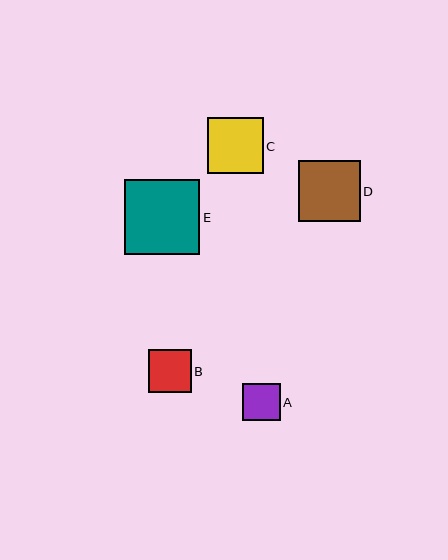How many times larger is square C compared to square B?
Square C is approximately 1.3 times the size of square B.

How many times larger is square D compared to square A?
Square D is approximately 1.6 times the size of square A.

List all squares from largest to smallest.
From largest to smallest: E, D, C, B, A.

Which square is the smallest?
Square A is the smallest with a size of approximately 38 pixels.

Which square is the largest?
Square E is the largest with a size of approximately 75 pixels.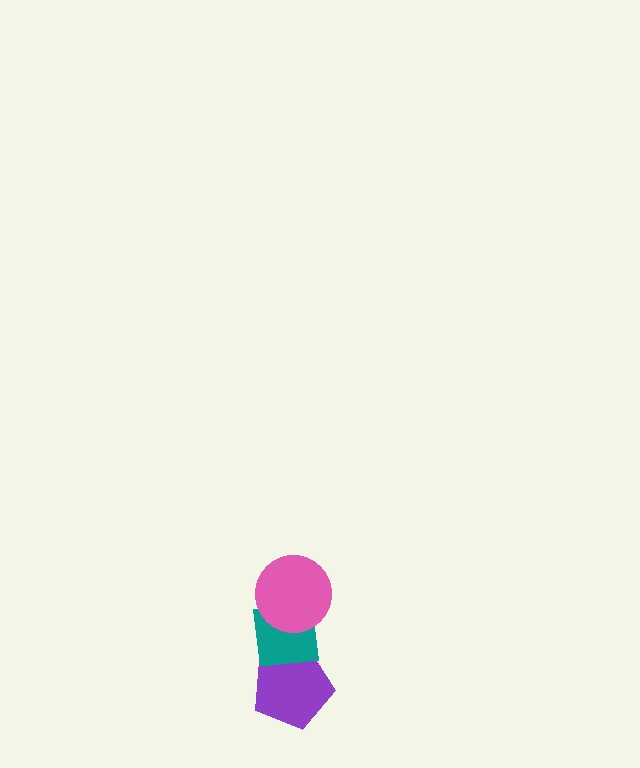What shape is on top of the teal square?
The pink circle is on top of the teal square.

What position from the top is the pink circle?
The pink circle is 1st from the top.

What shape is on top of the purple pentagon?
The teal square is on top of the purple pentagon.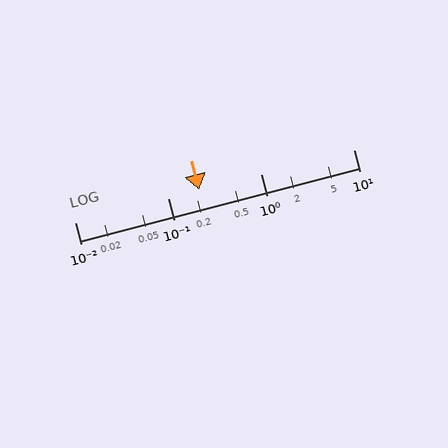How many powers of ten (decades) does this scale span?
The scale spans 3 decades, from 0.01 to 10.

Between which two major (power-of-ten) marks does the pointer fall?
The pointer is between 0.1 and 1.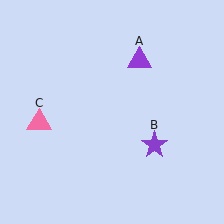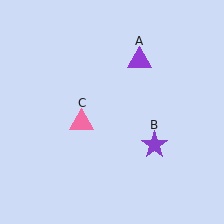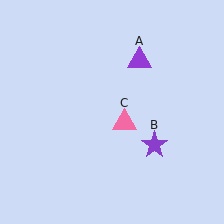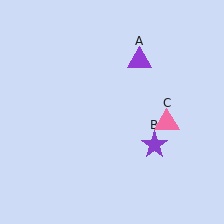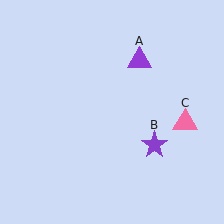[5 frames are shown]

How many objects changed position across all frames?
1 object changed position: pink triangle (object C).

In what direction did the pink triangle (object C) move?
The pink triangle (object C) moved right.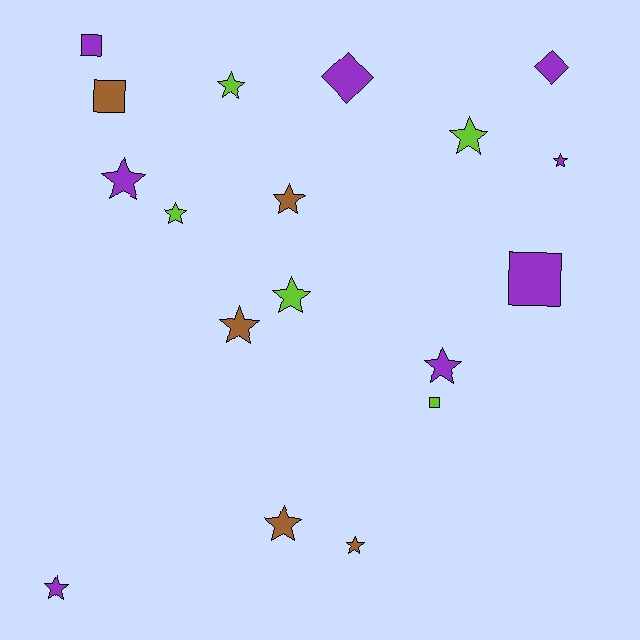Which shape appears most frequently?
Star, with 12 objects.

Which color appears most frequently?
Purple, with 8 objects.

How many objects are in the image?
There are 18 objects.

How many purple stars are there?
There are 4 purple stars.